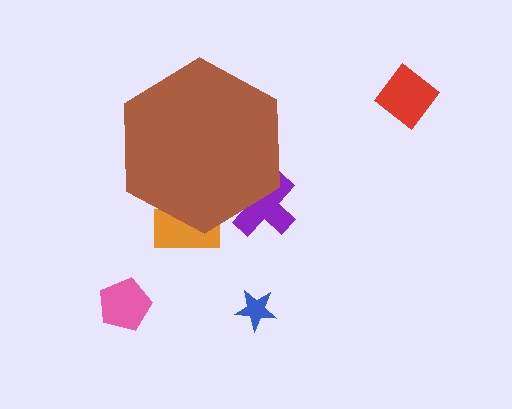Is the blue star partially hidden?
No, the blue star is fully visible.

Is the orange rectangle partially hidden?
Yes, the orange rectangle is partially hidden behind the brown hexagon.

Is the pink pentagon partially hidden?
No, the pink pentagon is fully visible.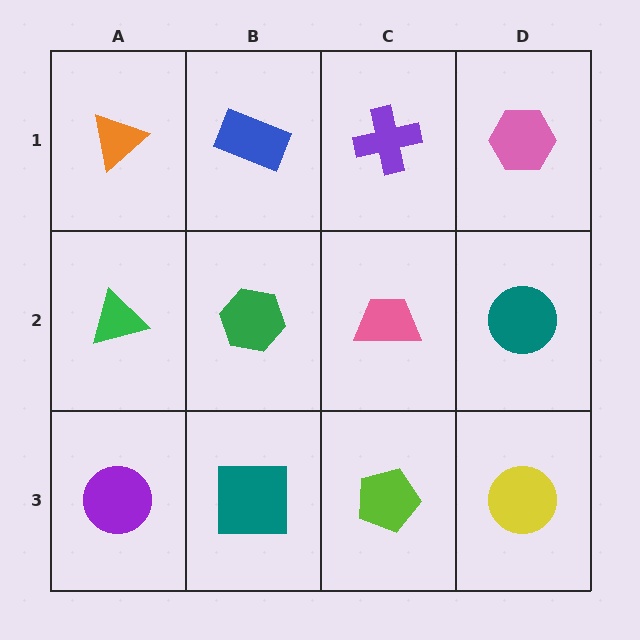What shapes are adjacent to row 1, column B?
A green hexagon (row 2, column B), an orange triangle (row 1, column A), a purple cross (row 1, column C).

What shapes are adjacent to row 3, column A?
A green triangle (row 2, column A), a teal square (row 3, column B).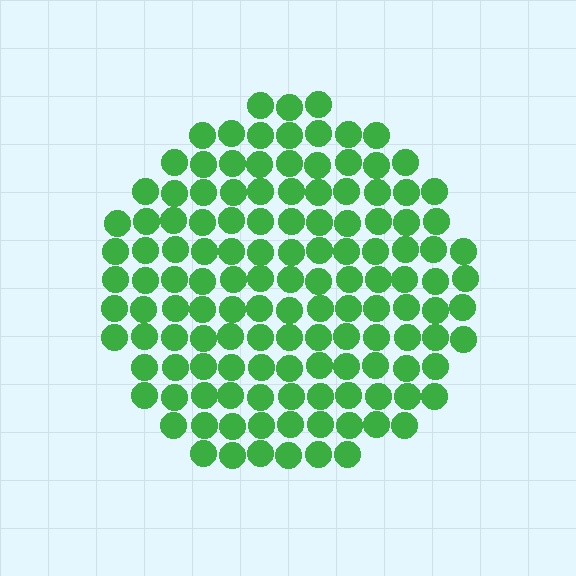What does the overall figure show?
The overall figure shows a circle.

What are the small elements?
The small elements are circles.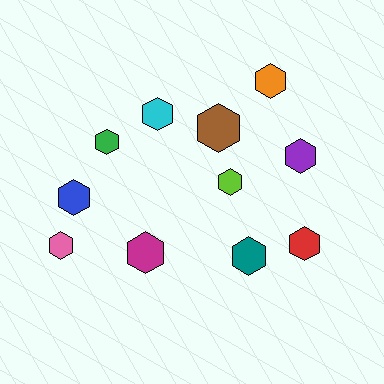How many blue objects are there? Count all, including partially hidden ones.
There is 1 blue object.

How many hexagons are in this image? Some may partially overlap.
There are 11 hexagons.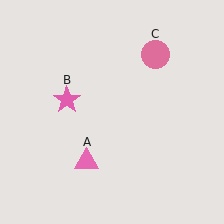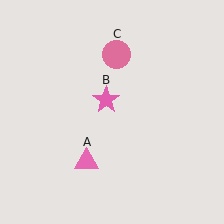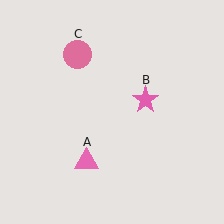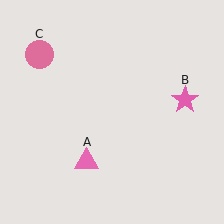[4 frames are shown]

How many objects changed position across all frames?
2 objects changed position: pink star (object B), pink circle (object C).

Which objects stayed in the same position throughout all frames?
Pink triangle (object A) remained stationary.